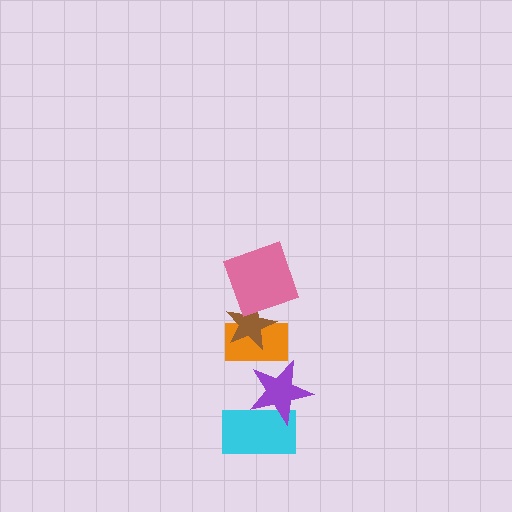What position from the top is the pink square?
The pink square is 1st from the top.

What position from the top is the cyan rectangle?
The cyan rectangle is 5th from the top.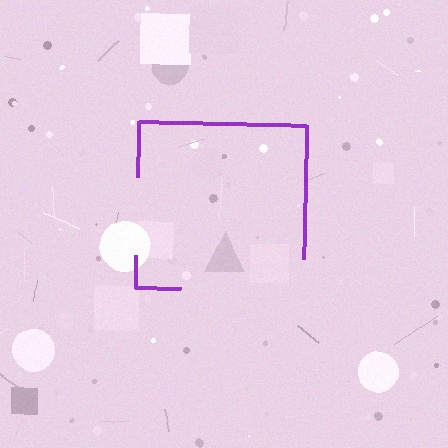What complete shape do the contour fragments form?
The contour fragments form a square.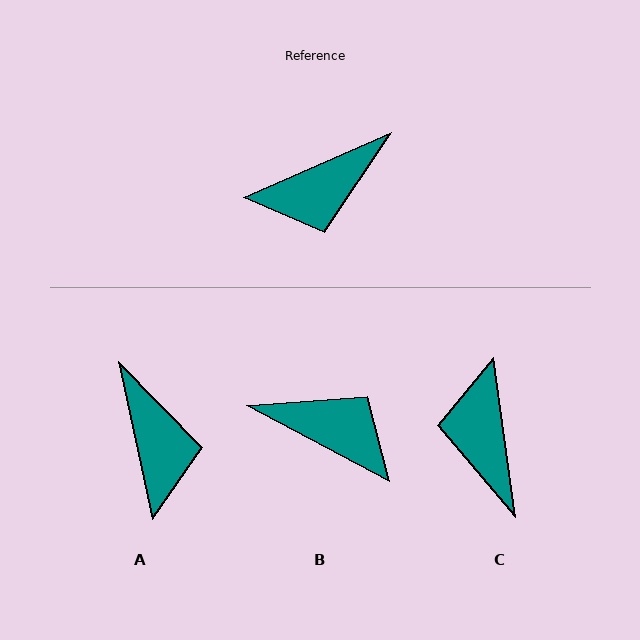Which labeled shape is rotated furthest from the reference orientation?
B, about 129 degrees away.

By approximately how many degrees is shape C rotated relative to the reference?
Approximately 106 degrees clockwise.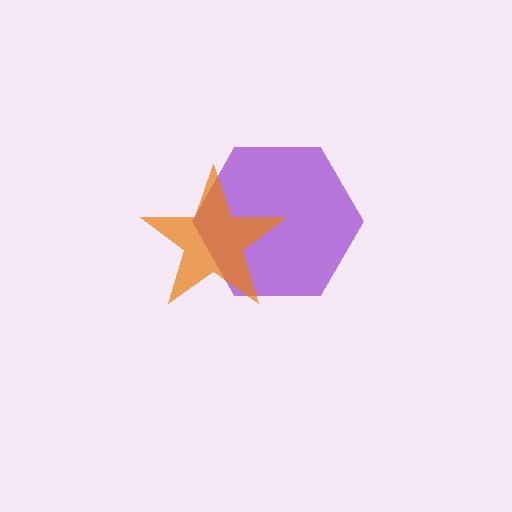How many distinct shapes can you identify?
There are 2 distinct shapes: a purple hexagon, an orange star.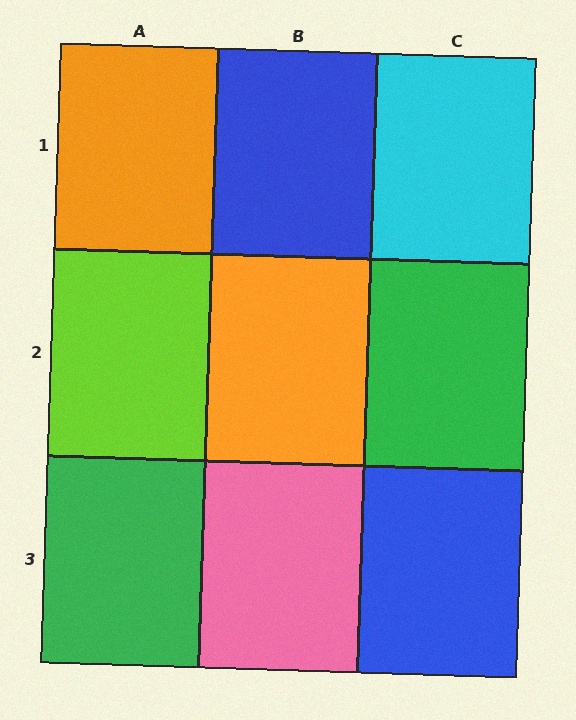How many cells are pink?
1 cell is pink.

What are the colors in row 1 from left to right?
Orange, blue, cyan.